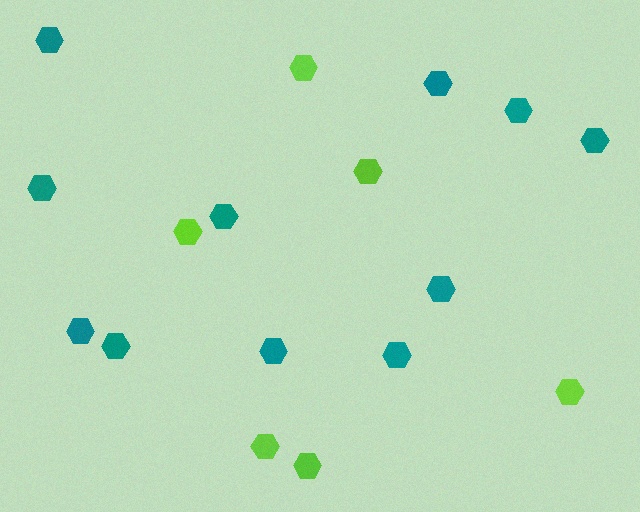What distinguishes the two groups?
There are 2 groups: one group of teal hexagons (11) and one group of lime hexagons (6).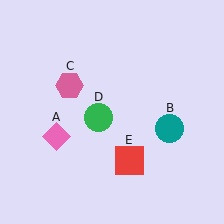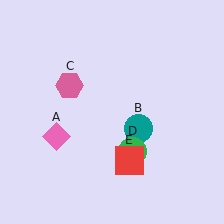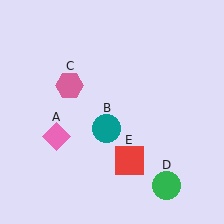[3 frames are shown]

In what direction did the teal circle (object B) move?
The teal circle (object B) moved left.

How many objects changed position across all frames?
2 objects changed position: teal circle (object B), green circle (object D).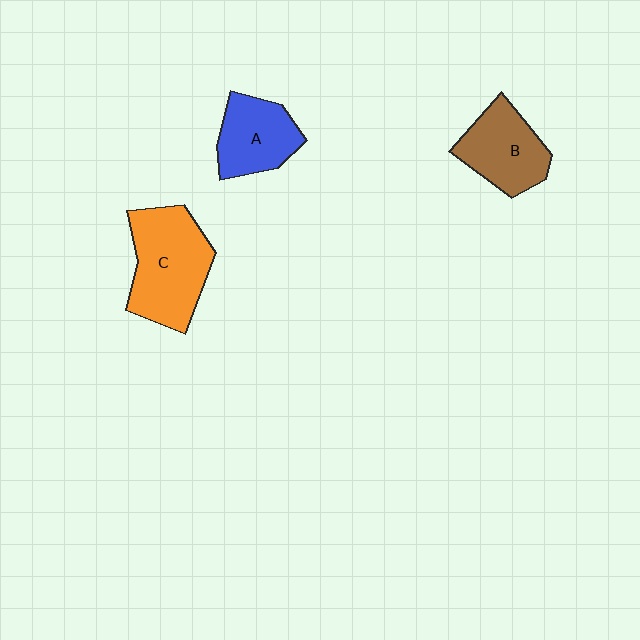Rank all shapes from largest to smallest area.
From largest to smallest: C (orange), B (brown), A (blue).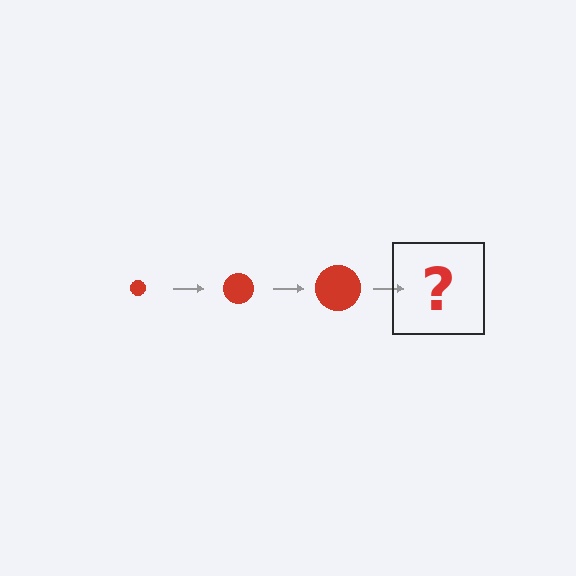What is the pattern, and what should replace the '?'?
The pattern is that the circle gets progressively larger each step. The '?' should be a red circle, larger than the previous one.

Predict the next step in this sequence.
The next step is a red circle, larger than the previous one.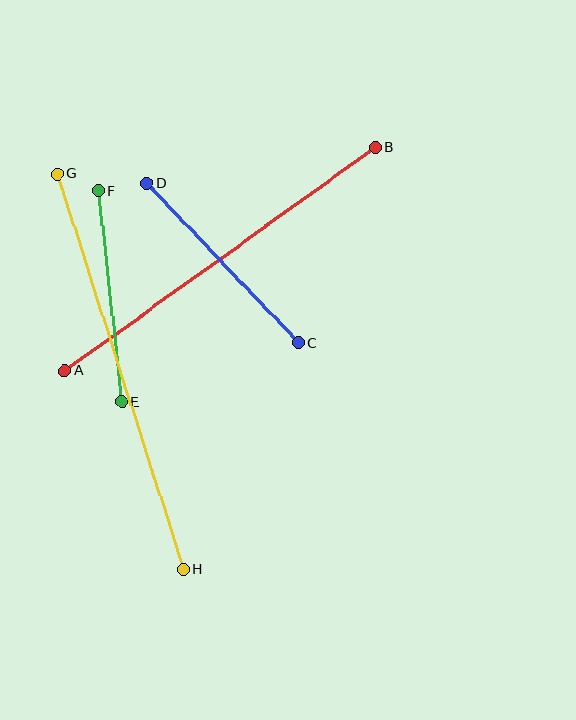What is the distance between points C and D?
The distance is approximately 220 pixels.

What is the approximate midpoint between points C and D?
The midpoint is at approximately (223, 263) pixels.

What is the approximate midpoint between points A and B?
The midpoint is at approximately (220, 259) pixels.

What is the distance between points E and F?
The distance is approximately 212 pixels.